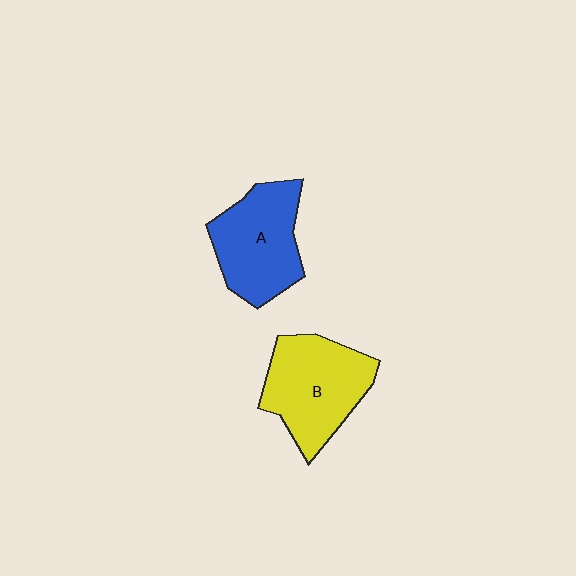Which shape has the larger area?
Shape B (yellow).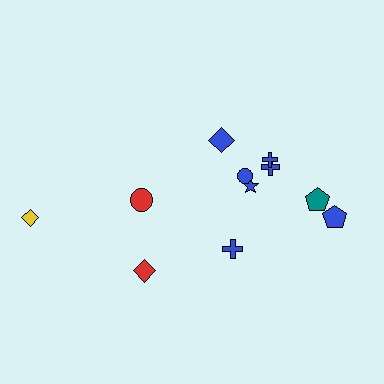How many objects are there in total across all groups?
There are 11 objects.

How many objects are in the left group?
There are 3 objects.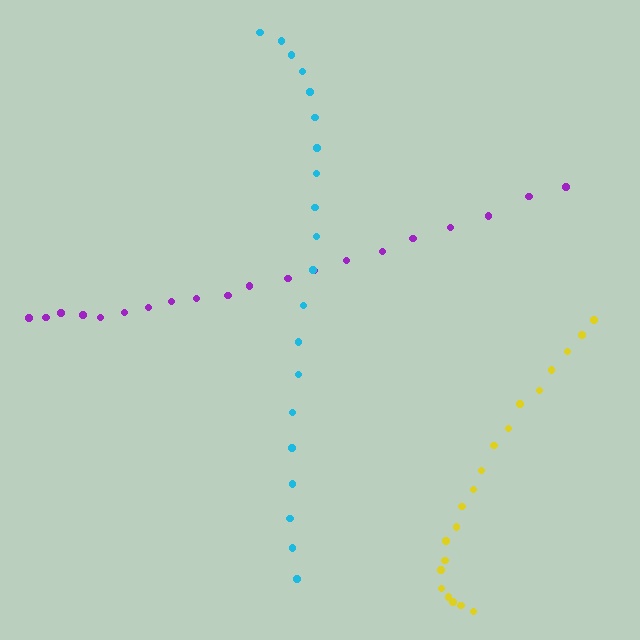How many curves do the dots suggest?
There are 3 distinct paths.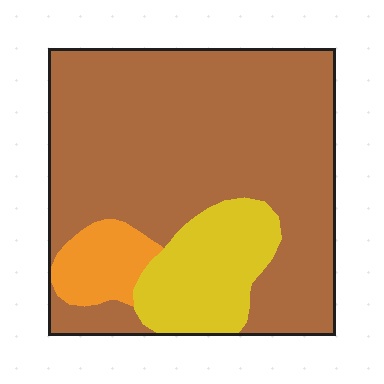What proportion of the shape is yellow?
Yellow takes up about one sixth (1/6) of the shape.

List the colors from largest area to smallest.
From largest to smallest: brown, yellow, orange.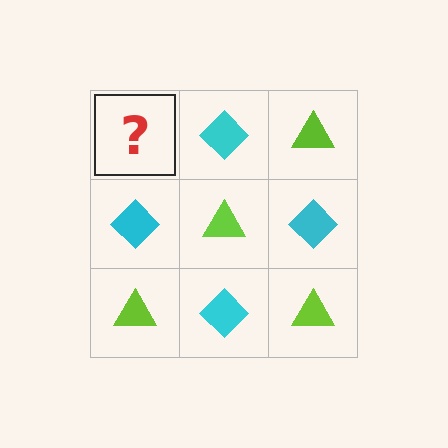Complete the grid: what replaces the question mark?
The question mark should be replaced with a lime triangle.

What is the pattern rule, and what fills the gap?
The rule is that it alternates lime triangle and cyan diamond in a checkerboard pattern. The gap should be filled with a lime triangle.